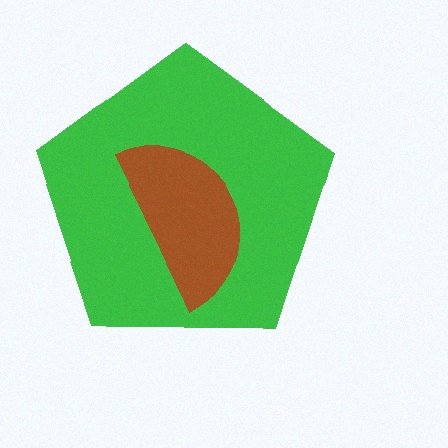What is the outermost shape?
The green pentagon.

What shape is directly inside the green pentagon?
The brown semicircle.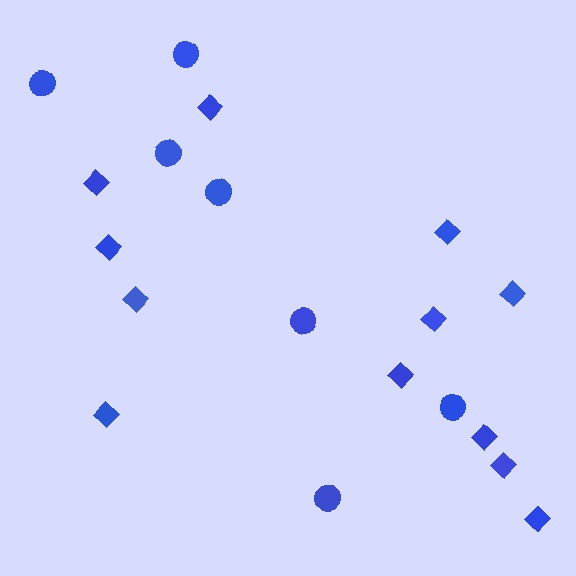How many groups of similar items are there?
There are 2 groups: one group of circles (7) and one group of diamonds (12).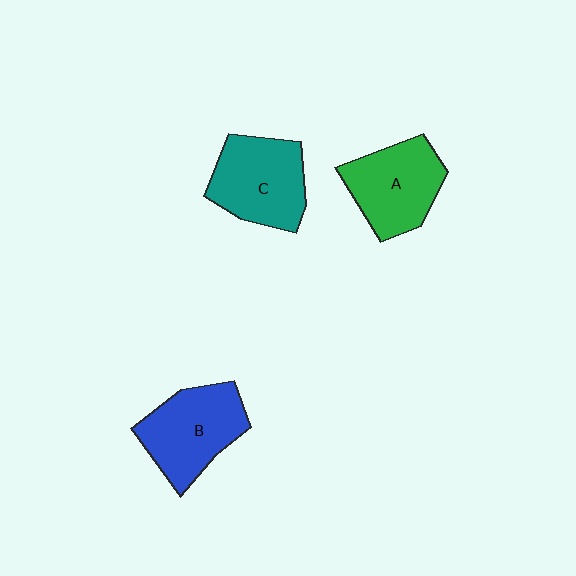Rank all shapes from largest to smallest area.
From largest to smallest: B (blue), C (teal), A (green).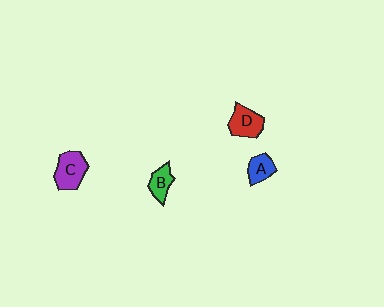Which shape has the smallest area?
Shape A (blue).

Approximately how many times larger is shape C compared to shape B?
Approximately 1.5 times.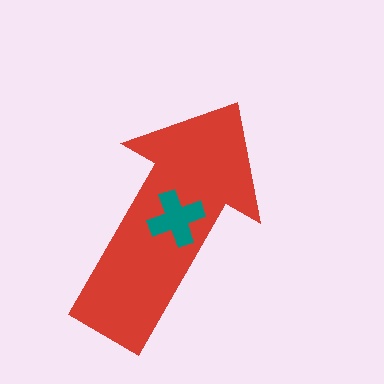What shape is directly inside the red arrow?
The teal cross.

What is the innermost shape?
The teal cross.